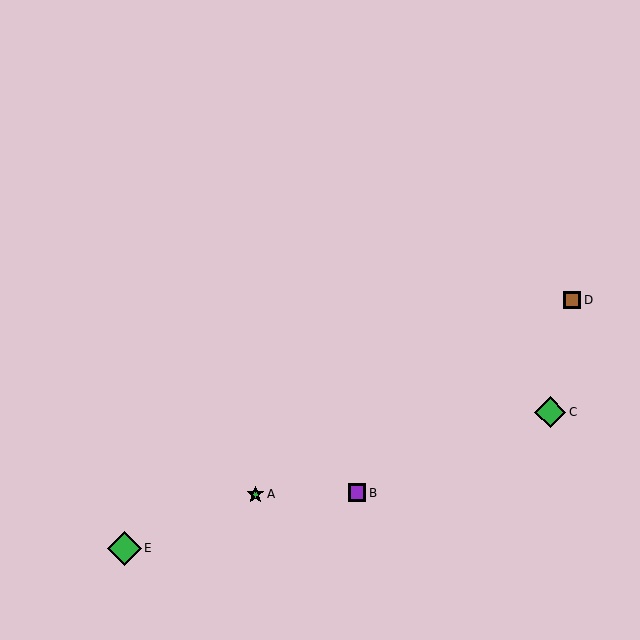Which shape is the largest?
The green diamond (labeled E) is the largest.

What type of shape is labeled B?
Shape B is a purple square.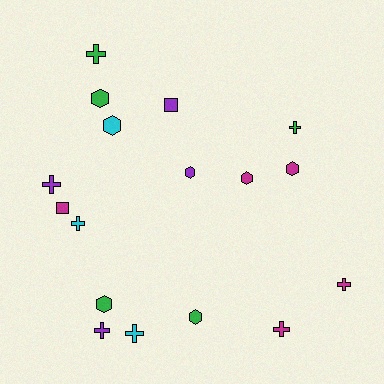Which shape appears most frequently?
Cross, with 8 objects.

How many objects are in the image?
There are 17 objects.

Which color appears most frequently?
Green, with 5 objects.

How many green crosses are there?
There are 2 green crosses.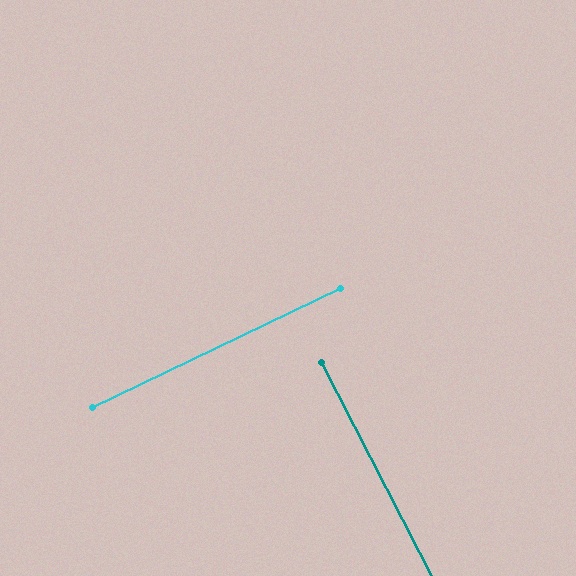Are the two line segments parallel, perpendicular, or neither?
Perpendicular — they meet at approximately 88°.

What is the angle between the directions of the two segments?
Approximately 88 degrees.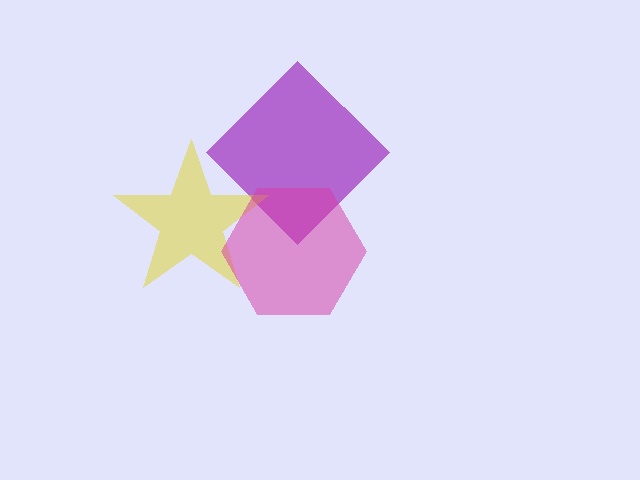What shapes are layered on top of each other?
The layered shapes are: a purple diamond, a yellow star, a magenta hexagon.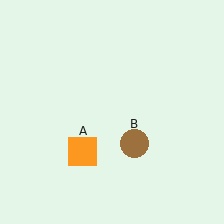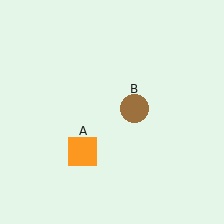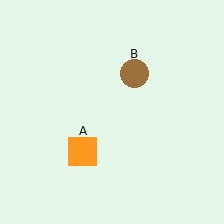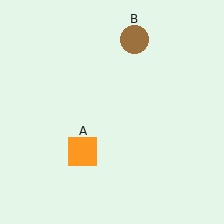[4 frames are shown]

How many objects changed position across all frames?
1 object changed position: brown circle (object B).